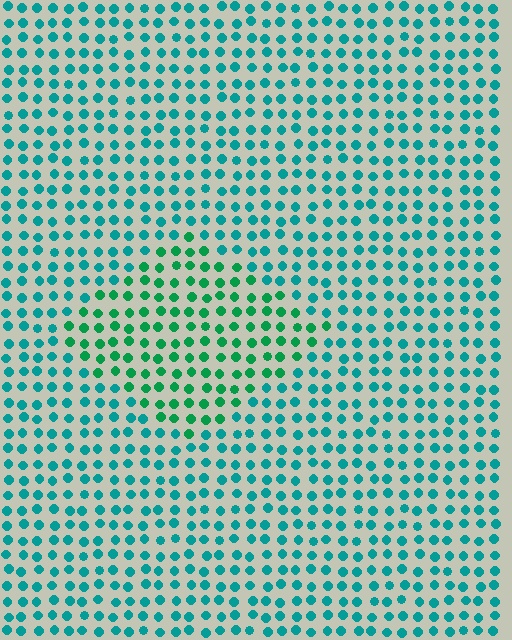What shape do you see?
I see a diamond.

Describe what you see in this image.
The image is filled with small teal elements in a uniform arrangement. A diamond-shaped region is visible where the elements are tinted to a slightly different hue, forming a subtle color boundary.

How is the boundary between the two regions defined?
The boundary is defined purely by a slight shift in hue (about 32 degrees). Spacing, size, and orientation are identical on both sides.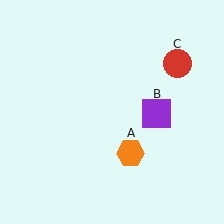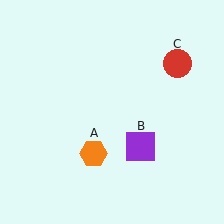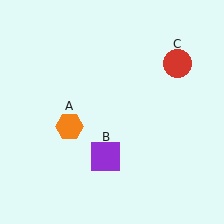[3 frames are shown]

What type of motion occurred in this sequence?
The orange hexagon (object A), purple square (object B) rotated clockwise around the center of the scene.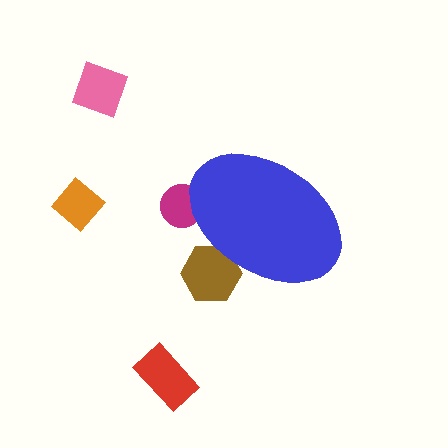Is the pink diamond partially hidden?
No, the pink diamond is fully visible.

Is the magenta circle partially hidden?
Yes, the magenta circle is partially hidden behind the blue ellipse.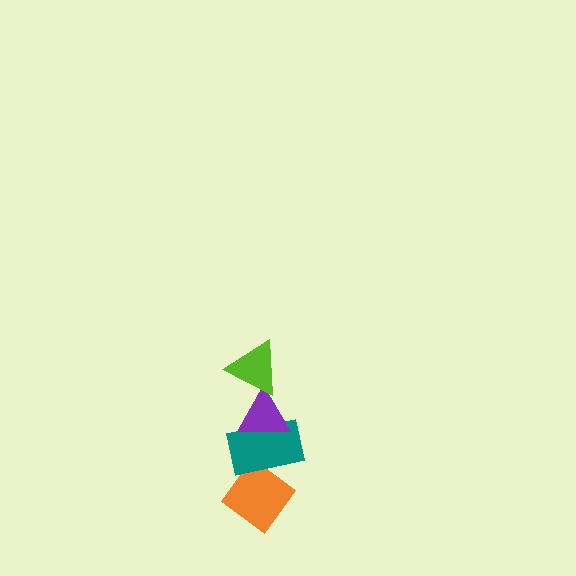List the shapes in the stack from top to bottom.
From top to bottom: the lime triangle, the purple triangle, the teal rectangle, the orange diamond.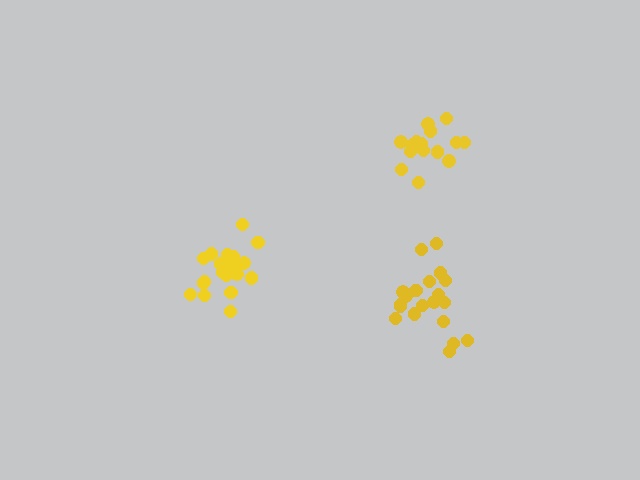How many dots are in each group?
Group 1: 20 dots, Group 2: 15 dots, Group 3: 20 dots (55 total).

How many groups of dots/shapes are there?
There are 3 groups.